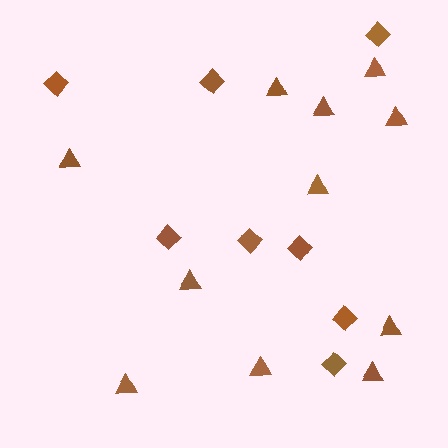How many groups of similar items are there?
There are 2 groups: one group of triangles (11) and one group of diamonds (8).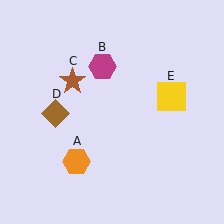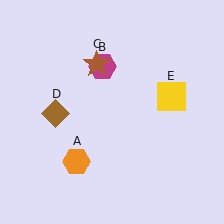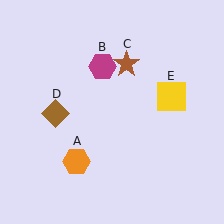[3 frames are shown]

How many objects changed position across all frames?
1 object changed position: brown star (object C).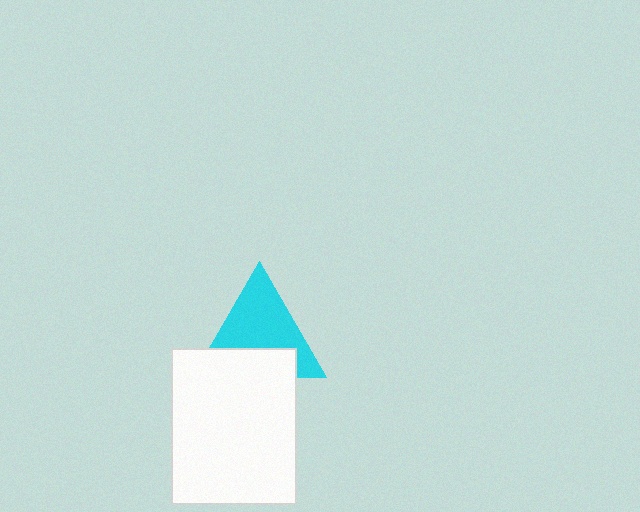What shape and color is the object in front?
The object in front is a white rectangle.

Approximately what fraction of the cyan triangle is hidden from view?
Roughly 37% of the cyan triangle is hidden behind the white rectangle.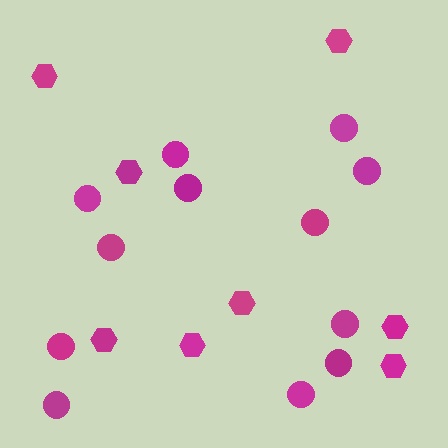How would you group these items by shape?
There are 2 groups: one group of hexagons (8) and one group of circles (12).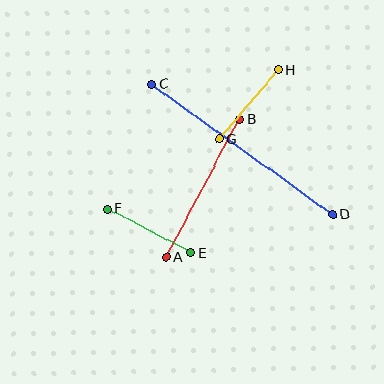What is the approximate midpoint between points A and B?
The midpoint is at approximately (203, 188) pixels.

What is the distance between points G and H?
The distance is approximately 91 pixels.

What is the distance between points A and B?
The distance is approximately 156 pixels.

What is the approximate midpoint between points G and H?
The midpoint is at approximately (248, 105) pixels.